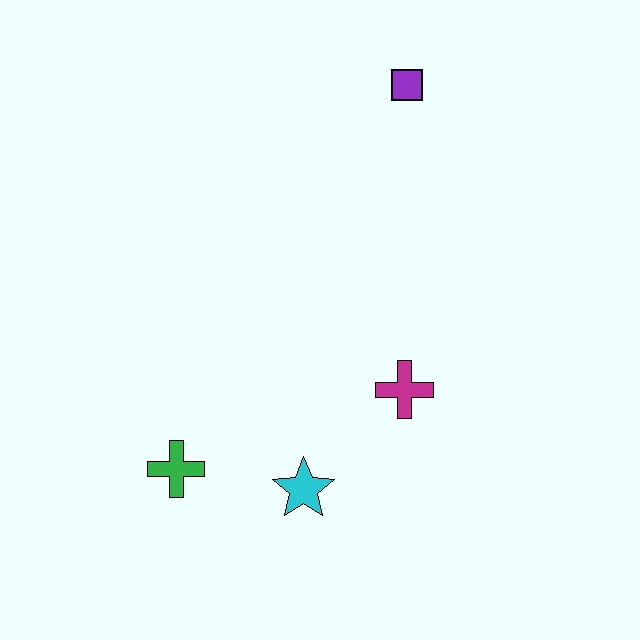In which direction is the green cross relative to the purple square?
The green cross is below the purple square.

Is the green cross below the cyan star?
No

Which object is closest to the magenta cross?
The cyan star is closest to the magenta cross.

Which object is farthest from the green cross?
The purple square is farthest from the green cross.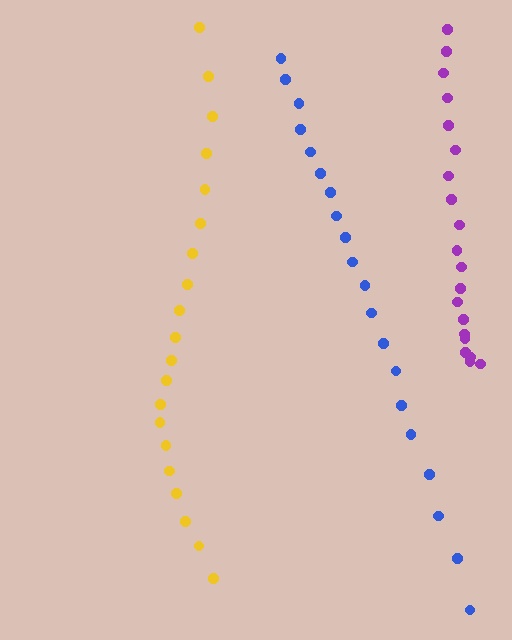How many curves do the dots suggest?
There are 3 distinct paths.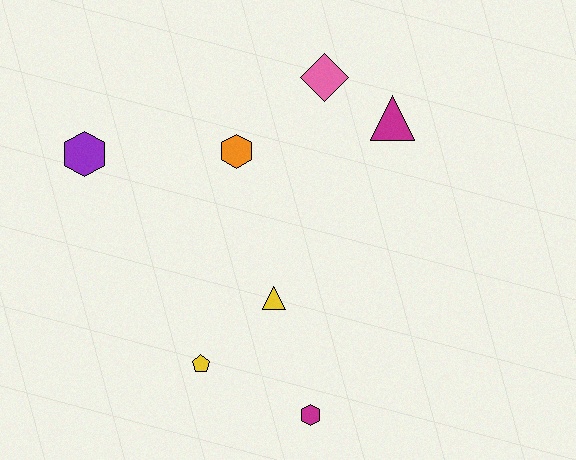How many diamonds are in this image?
There is 1 diamond.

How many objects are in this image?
There are 7 objects.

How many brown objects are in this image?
There are no brown objects.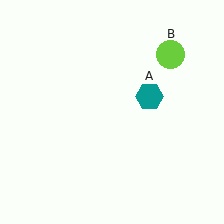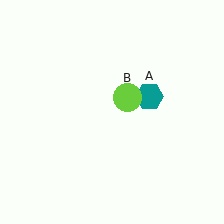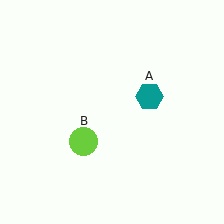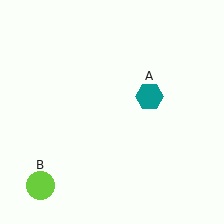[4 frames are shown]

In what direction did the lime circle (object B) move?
The lime circle (object B) moved down and to the left.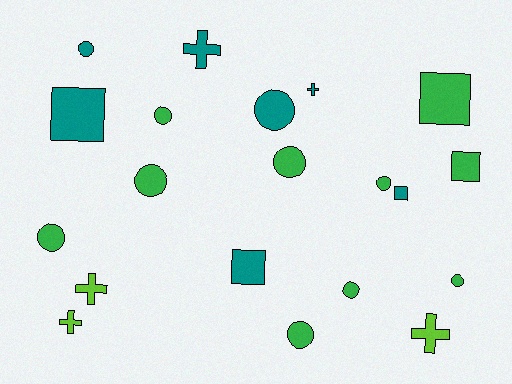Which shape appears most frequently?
Circle, with 10 objects.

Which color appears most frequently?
Green, with 10 objects.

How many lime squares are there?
There are no lime squares.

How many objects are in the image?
There are 20 objects.